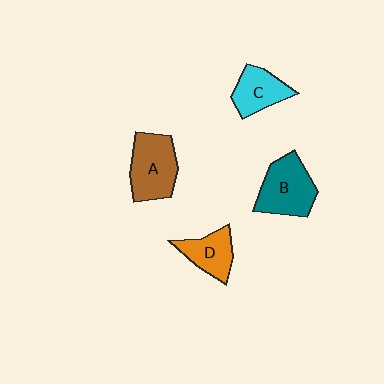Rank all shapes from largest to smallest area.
From largest to smallest: A (brown), B (teal), C (cyan), D (orange).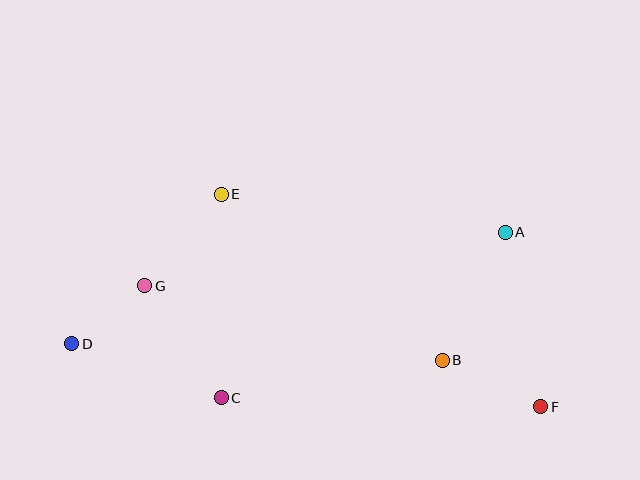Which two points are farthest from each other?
Points D and F are farthest from each other.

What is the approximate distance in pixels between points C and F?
The distance between C and F is approximately 319 pixels.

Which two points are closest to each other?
Points D and G are closest to each other.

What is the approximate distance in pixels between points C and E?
The distance between C and E is approximately 204 pixels.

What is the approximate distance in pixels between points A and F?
The distance between A and F is approximately 178 pixels.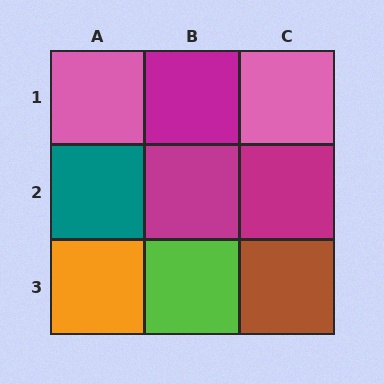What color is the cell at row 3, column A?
Orange.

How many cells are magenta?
3 cells are magenta.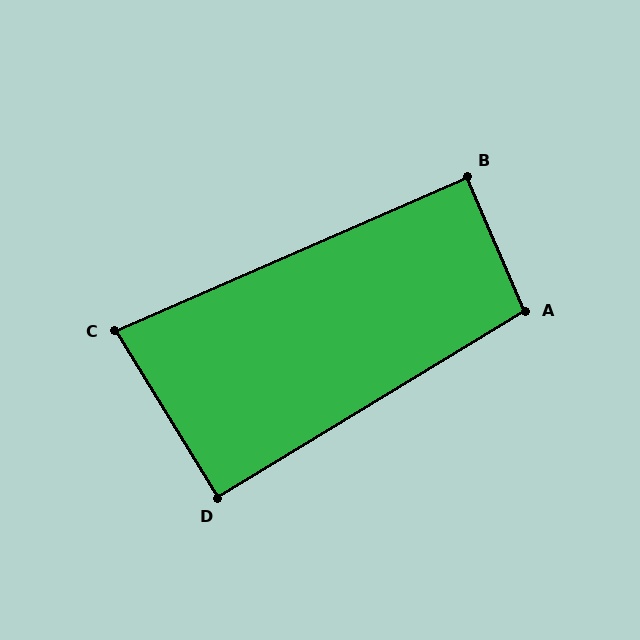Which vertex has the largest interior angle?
A, at approximately 98 degrees.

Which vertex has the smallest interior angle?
C, at approximately 82 degrees.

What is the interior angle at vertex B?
Approximately 90 degrees (approximately right).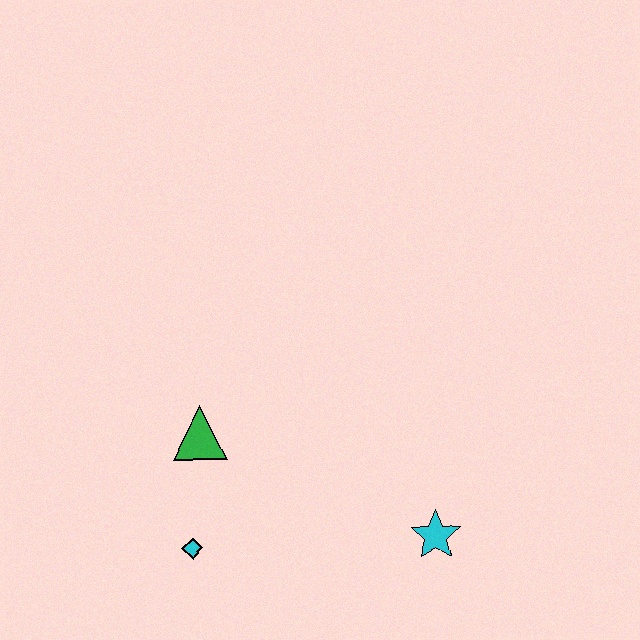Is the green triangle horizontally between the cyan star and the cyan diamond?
Yes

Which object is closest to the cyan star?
The cyan diamond is closest to the cyan star.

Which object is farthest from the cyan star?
The green triangle is farthest from the cyan star.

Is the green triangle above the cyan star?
Yes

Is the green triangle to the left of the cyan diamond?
No